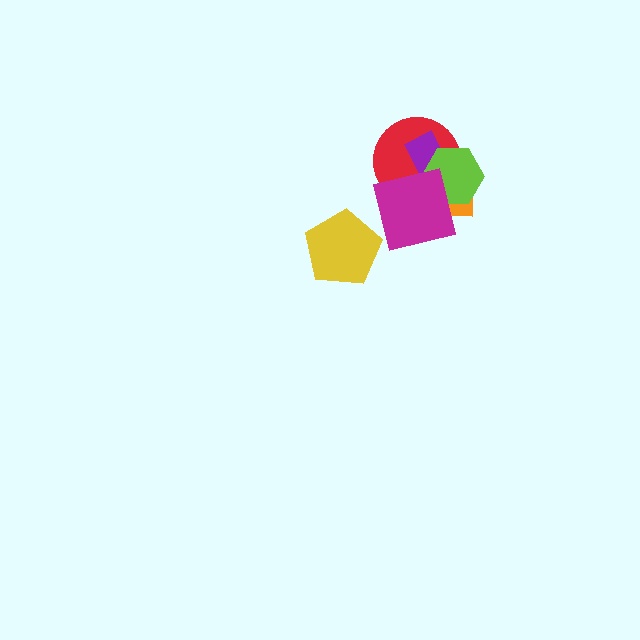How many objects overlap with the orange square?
4 objects overlap with the orange square.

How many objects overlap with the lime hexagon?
4 objects overlap with the lime hexagon.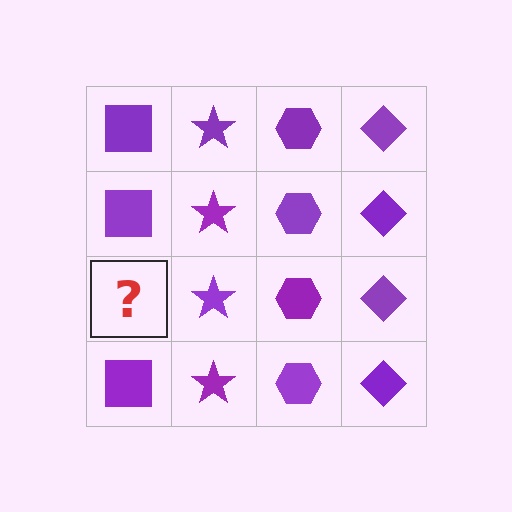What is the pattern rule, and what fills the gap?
The rule is that each column has a consistent shape. The gap should be filled with a purple square.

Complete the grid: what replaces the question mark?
The question mark should be replaced with a purple square.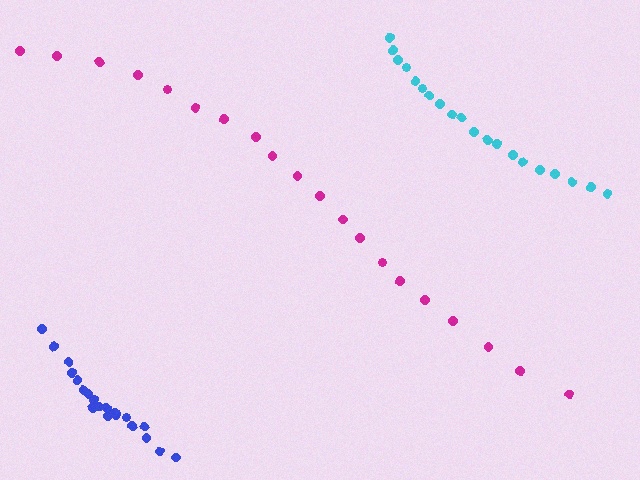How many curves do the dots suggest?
There are 3 distinct paths.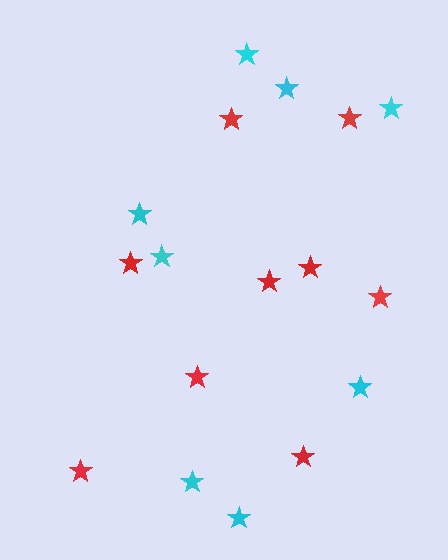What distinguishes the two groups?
There are 2 groups: one group of cyan stars (8) and one group of red stars (9).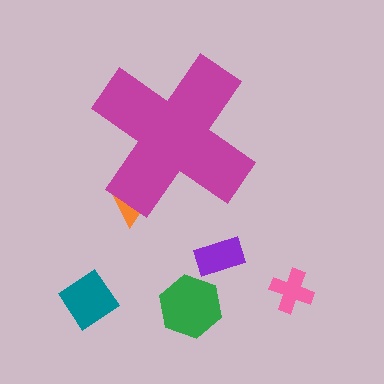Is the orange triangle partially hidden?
Yes, the orange triangle is partially hidden behind the magenta cross.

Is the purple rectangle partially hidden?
No, the purple rectangle is fully visible.